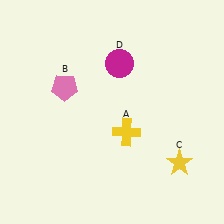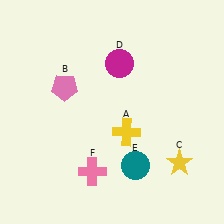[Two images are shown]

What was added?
A teal circle (E), a pink cross (F) were added in Image 2.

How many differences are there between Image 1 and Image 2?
There are 2 differences between the two images.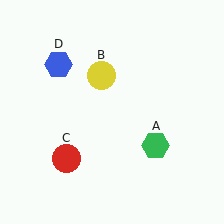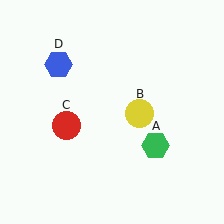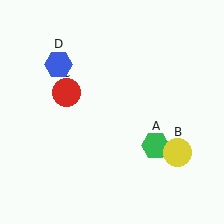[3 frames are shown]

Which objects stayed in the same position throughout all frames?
Green hexagon (object A) and blue hexagon (object D) remained stationary.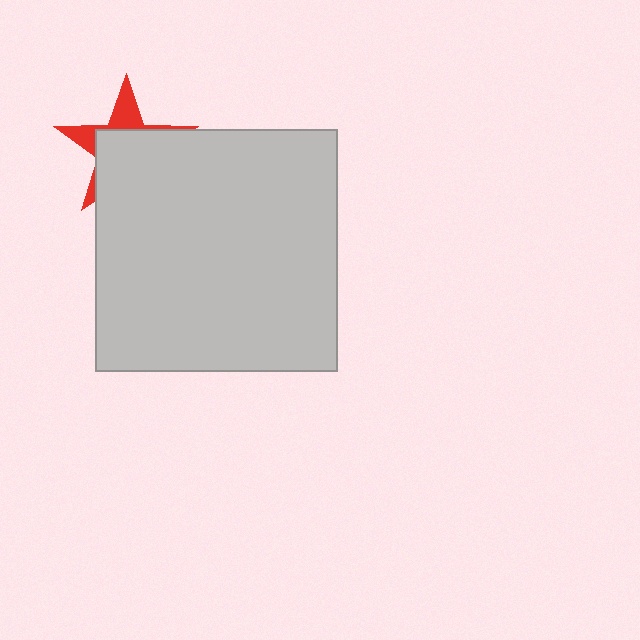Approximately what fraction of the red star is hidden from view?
Roughly 66% of the red star is hidden behind the light gray square.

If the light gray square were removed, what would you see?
You would see the complete red star.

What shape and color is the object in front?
The object in front is a light gray square.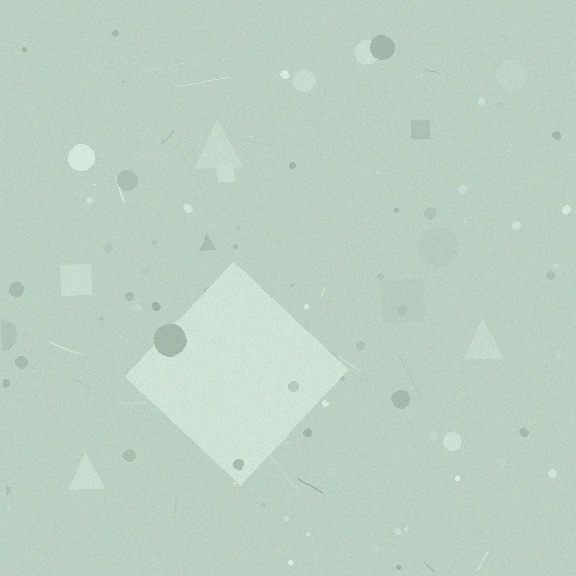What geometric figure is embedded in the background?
A diamond is embedded in the background.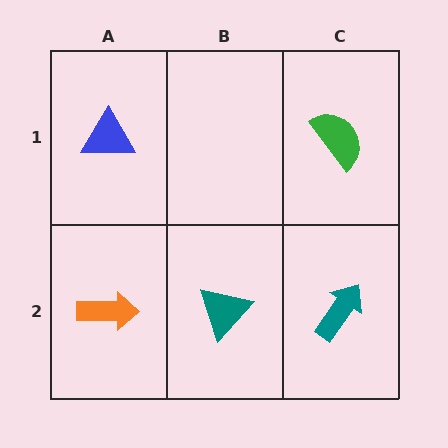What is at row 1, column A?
A blue triangle.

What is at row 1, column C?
A green semicircle.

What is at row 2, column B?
A teal triangle.